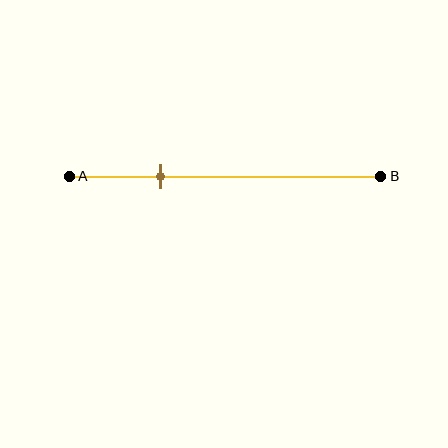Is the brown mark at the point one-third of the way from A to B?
No, the mark is at about 30% from A, not at the 33% one-third point.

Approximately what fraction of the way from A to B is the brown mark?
The brown mark is approximately 30% of the way from A to B.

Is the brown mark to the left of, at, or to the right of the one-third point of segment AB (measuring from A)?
The brown mark is to the left of the one-third point of segment AB.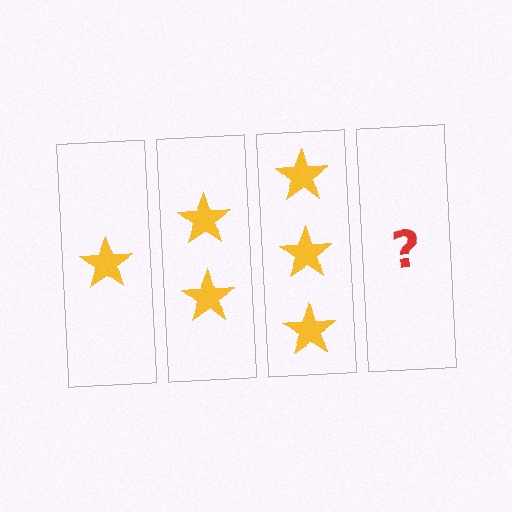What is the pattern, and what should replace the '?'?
The pattern is that each step adds one more star. The '?' should be 4 stars.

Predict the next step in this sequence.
The next step is 4 stars.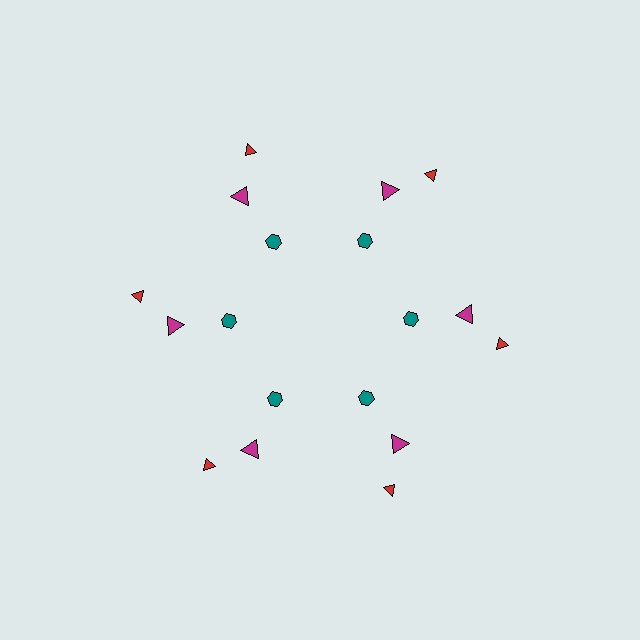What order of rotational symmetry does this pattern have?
This pattern has 6-fold rotational symmetry.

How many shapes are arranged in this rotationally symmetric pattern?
There are 18 shapes, arranged in 6 groups of 3.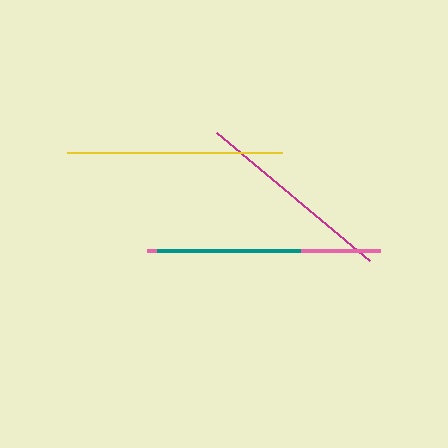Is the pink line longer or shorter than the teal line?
The pink line is longer than the teal line.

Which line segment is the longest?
The pink line is the longest at approximately 233 pixels.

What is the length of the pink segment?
The pink segment is approximately 233 pixels long.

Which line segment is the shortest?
The teal line is the shortest at approximately 143 pixels.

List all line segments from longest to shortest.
From longest to shortest: pink, yellow, magenta, teal.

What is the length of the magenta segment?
The magenta segment is approximately 200 pixels long.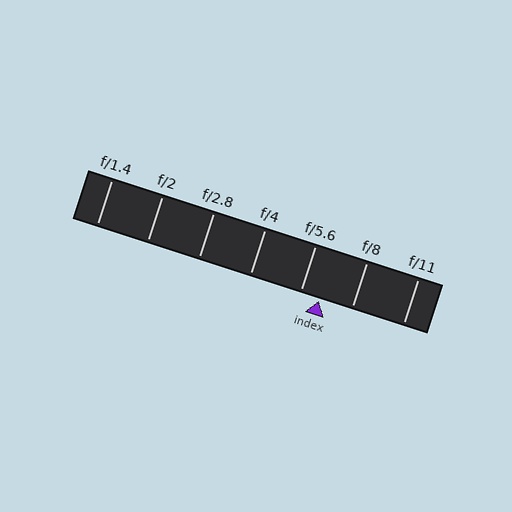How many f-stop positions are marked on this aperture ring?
There are 7 f-stop positions marked.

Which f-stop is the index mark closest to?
The index mark is closest to f/5.6.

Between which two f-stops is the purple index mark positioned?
The index mark is between f/5.6 and f/8.